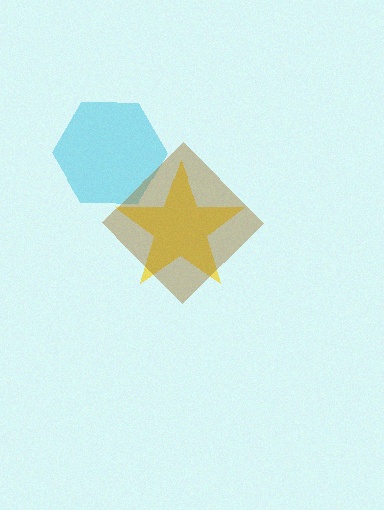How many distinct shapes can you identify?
There are 3 distinct shapes: a cyan hexagon, a yellow star, a brown diamond.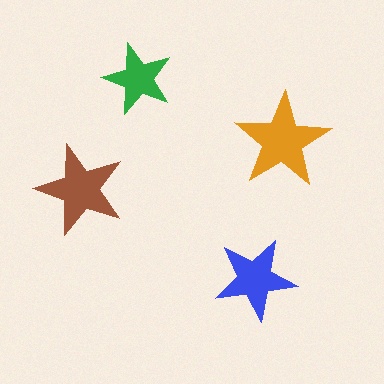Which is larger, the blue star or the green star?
The blue one.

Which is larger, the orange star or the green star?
The orange one.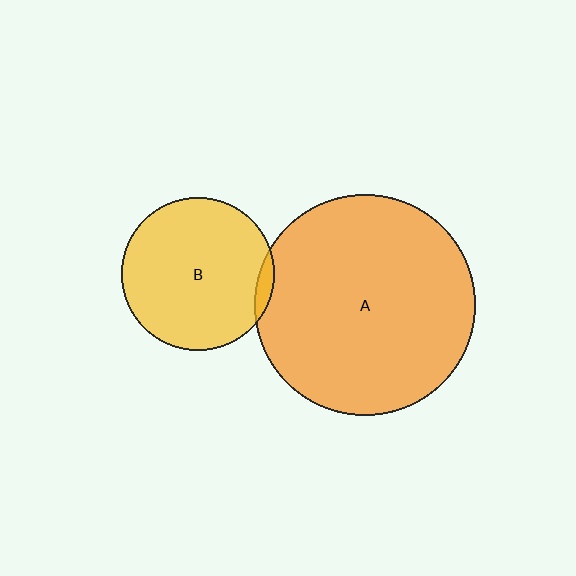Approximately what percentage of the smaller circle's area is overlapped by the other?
Approximately 5%.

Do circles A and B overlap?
Yes.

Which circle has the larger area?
Circle A (orange).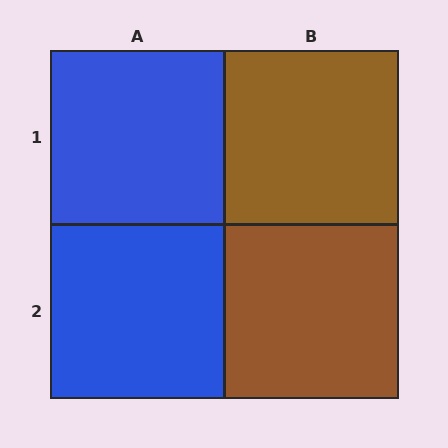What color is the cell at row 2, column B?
Brown.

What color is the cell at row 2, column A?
Blue.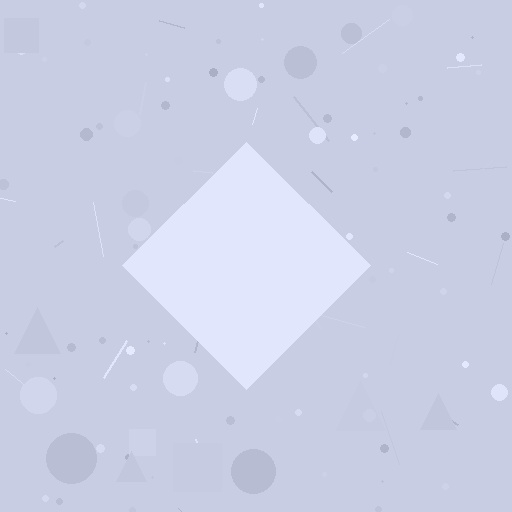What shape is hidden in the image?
A diamond is hidden in the image.